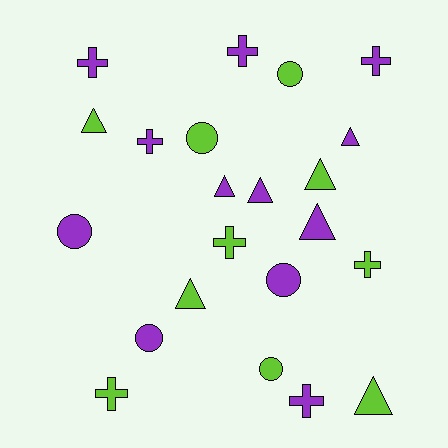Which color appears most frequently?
Purple, with 12 objects.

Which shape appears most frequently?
Cross, with 8 objects.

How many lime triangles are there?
There are 4 lime triangles.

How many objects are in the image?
There are 22 objects.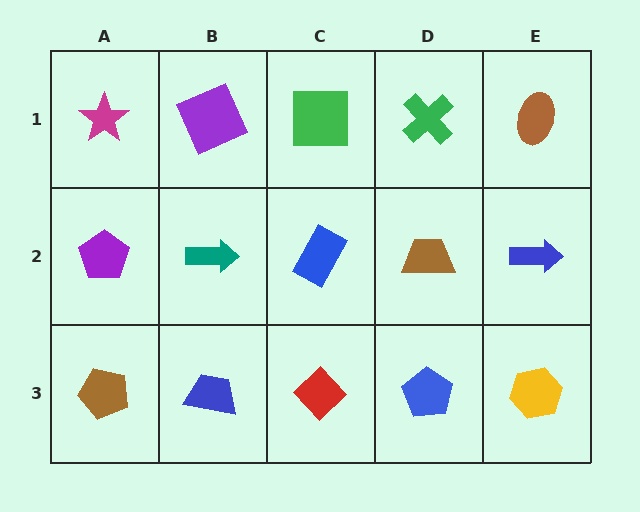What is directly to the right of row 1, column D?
A brown ellipse.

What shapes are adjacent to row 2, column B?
A purple square (row 1, column B), a blue trapezoid (row 3, column B), a purple pentagon (row 2, column A), a blue rectangle (row 2, column C).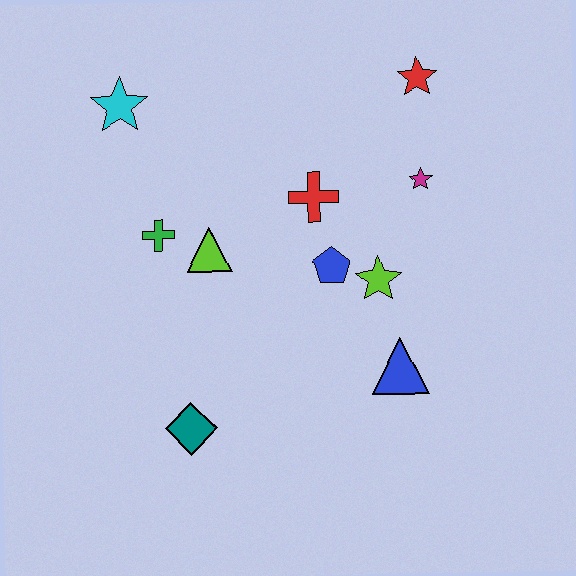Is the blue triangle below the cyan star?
Yes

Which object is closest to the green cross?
The lime triangle is closest to the green cross.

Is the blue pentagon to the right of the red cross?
Yes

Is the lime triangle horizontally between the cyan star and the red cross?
Yes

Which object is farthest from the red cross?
The teal diamond is farthest from the red cross.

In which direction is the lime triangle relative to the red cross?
The lime triangle is to the left of the red cross.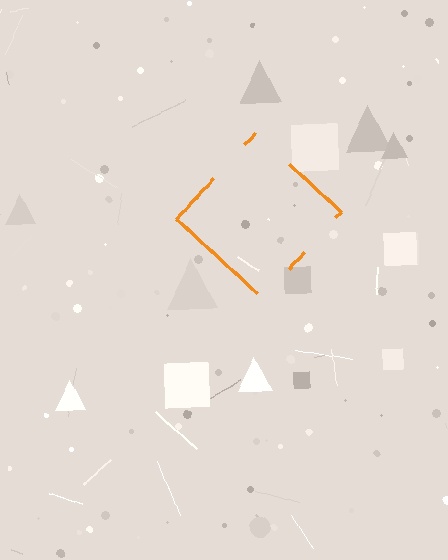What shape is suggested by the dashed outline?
The dashed outline suggests a diamond.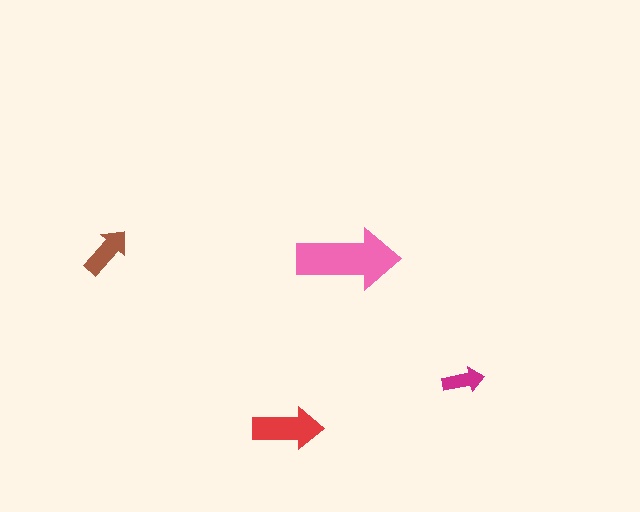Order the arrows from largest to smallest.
the pink one, the red one, the brown one, the magenta one.